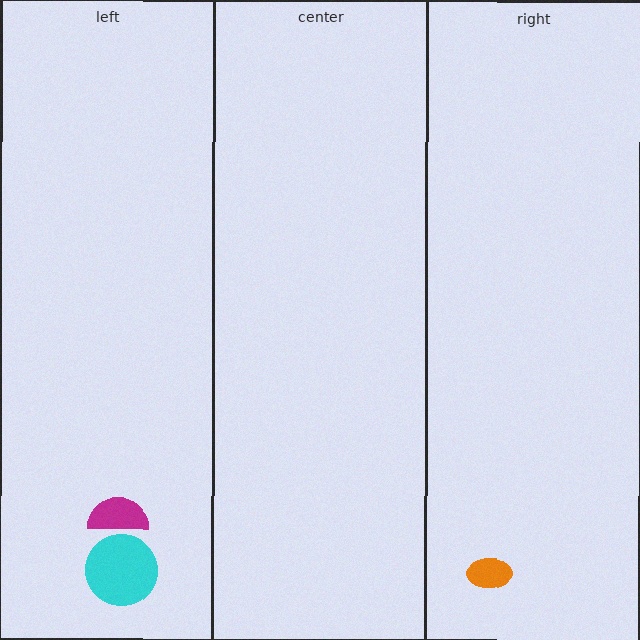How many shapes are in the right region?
1.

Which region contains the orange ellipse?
The right region.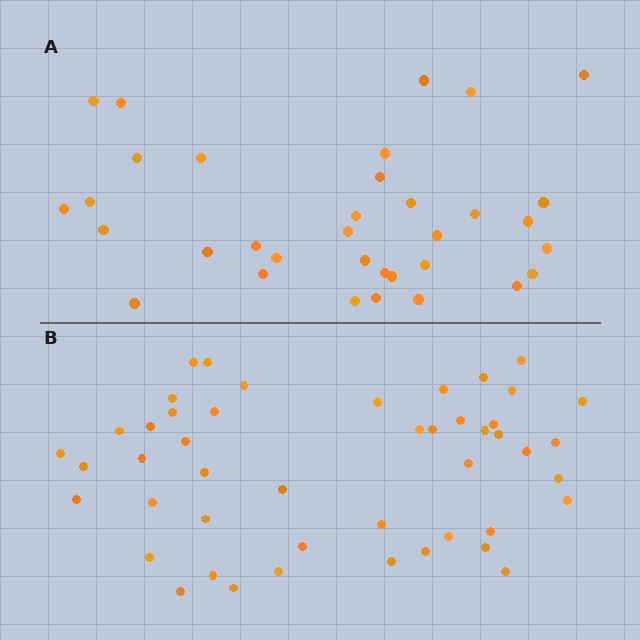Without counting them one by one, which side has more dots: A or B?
Region B (the bottom region) has more dots.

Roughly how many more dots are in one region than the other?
Region B has approximately 15 more dots than region A.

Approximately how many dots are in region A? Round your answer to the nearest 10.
About 30 dots. (The exact count is 34, which rounds to 30.)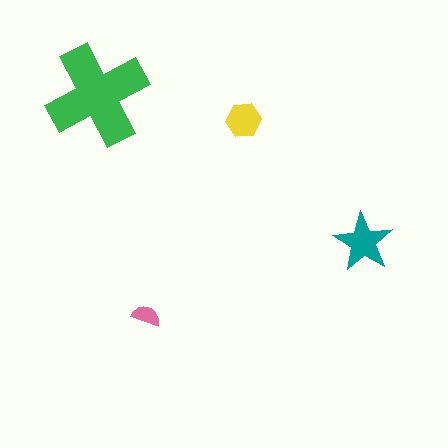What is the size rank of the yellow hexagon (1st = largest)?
3rd.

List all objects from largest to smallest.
The green cross, the teal star, the yellow hexagon, the pink semicircle.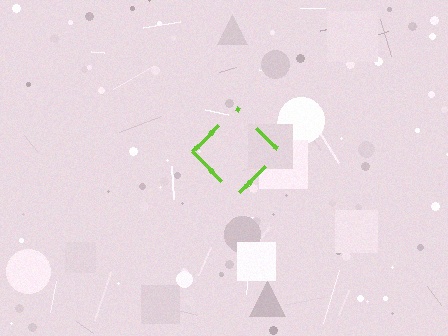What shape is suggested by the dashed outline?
The dashed outline suggests a diamond.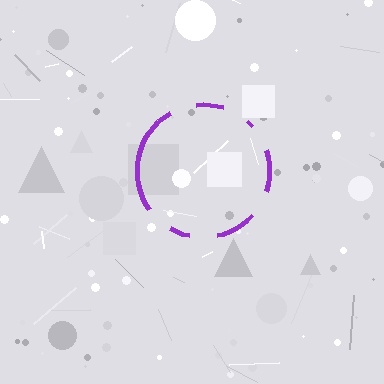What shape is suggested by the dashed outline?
The dashed outline suggests a circle.